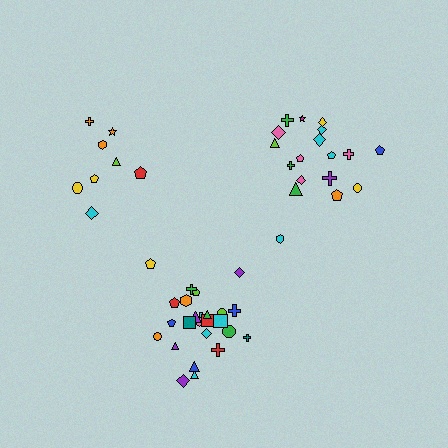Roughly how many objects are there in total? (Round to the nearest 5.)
Roughly 50 objects in total.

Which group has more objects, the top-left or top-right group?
The top-right group.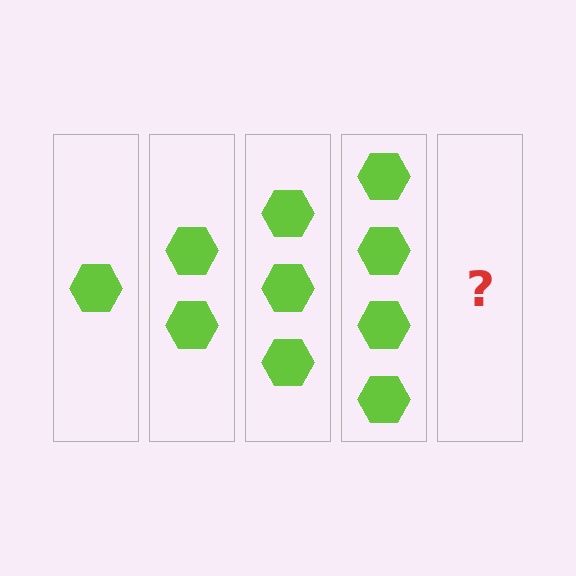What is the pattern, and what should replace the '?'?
The pattern is that each step adds one more hexagon. The '?' should be 5 hexagons.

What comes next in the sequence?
The next element should be 5 hexagons.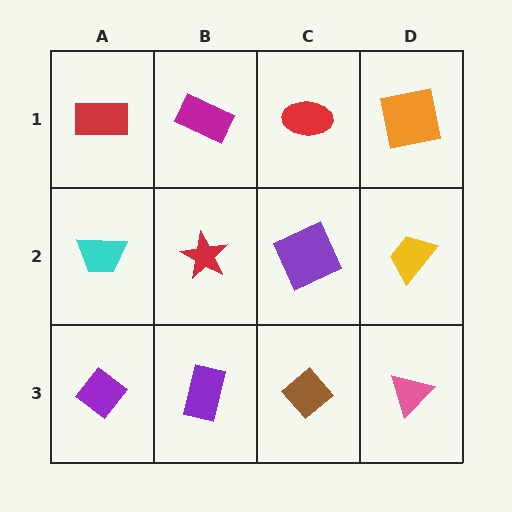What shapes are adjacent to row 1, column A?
A cyan trapezoid (row 2, column A), a magenta rectangle (row 1, column B).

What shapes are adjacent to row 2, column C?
A red ellipse (row 1, column C), a brown diamond (row 3, column C), a red star (row 2, column B), a yellow trapezoid (row 2, column D).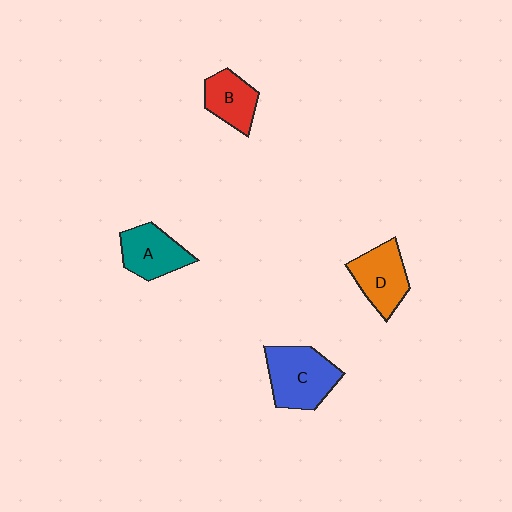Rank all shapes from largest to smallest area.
From largest to smallest: C (blue), D (orange), A (teal), B (red).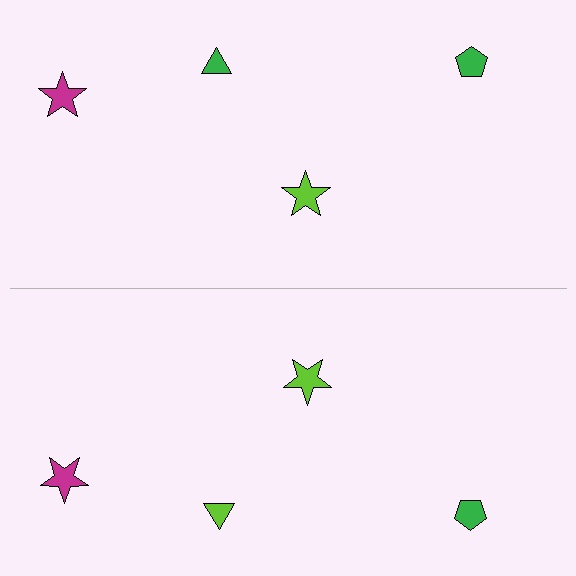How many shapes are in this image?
There are 8 shapes in this image.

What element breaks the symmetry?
The lime triangle on the bottom side breaks the symmetry — its mirror counterpart is green.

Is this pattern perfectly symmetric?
No, the pattern is not perfectly symmetric. The lime triangle on the bottom side breaks the symmetry — its mirror counterpart is green.